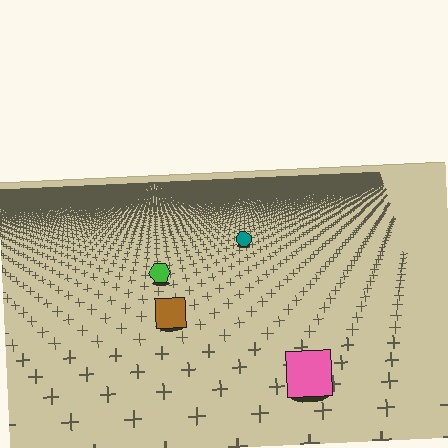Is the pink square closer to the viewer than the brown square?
Yes. The pink square is closer — you can tell from the texture gradient: the ground texture is coarser near it.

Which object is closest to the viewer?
The pink square is closest. The texture marks near it are larger and more spread out.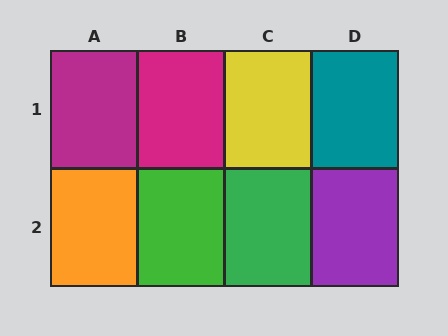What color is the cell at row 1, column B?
Magenta.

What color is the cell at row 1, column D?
Teal.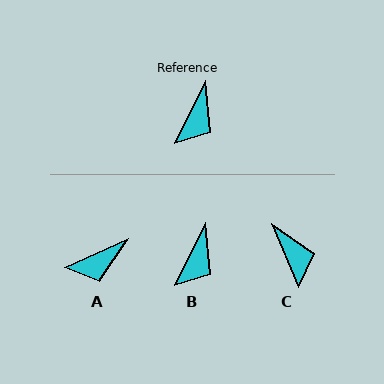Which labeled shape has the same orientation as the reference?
B.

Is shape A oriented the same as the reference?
No, it is off by about 39 degrees.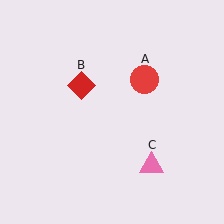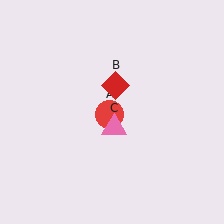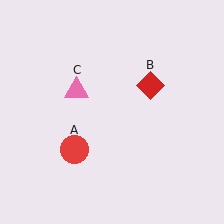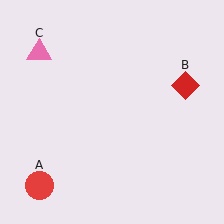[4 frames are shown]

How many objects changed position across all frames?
3 objects changed position: red circle (object A), red diamond (object B), pink triangle (object C).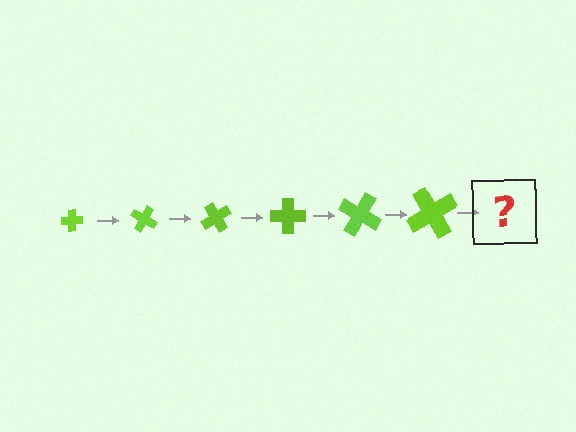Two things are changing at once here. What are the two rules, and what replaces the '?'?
The two rules are that the cross grows larger each step and it rotates 30 degrees each step. The '?' should be a cross, larger than the previous one and rotated 180 degrees from the start.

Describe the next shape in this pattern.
It should be a cross, larger than the previous one and rotated 180 degrees from the start.